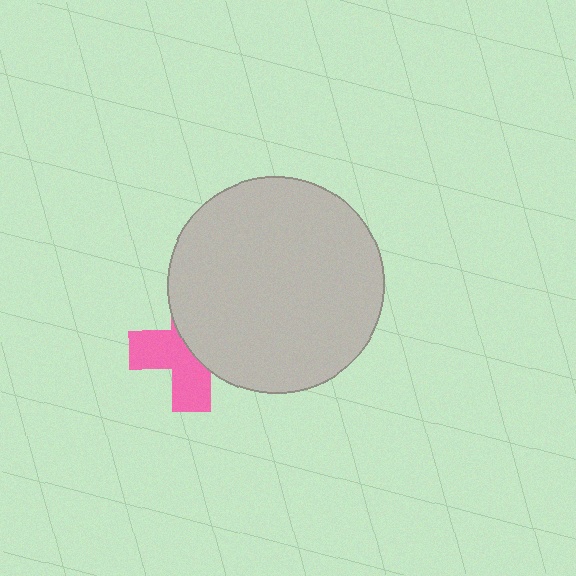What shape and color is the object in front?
The object in front is a light gray circle.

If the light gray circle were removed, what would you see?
You would see the complete pink cross.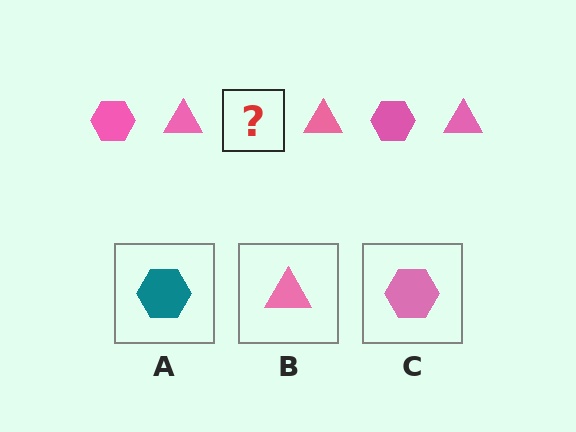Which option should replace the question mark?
Option C.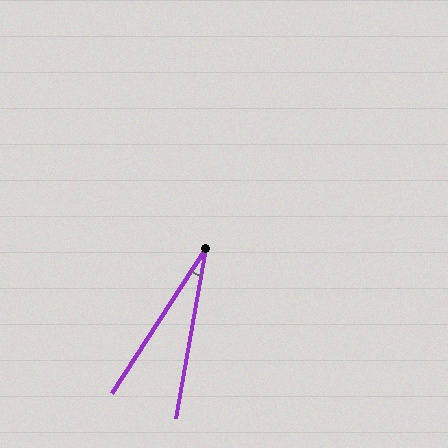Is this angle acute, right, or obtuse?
It is acute.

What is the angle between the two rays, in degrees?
Approximately 23 degrees.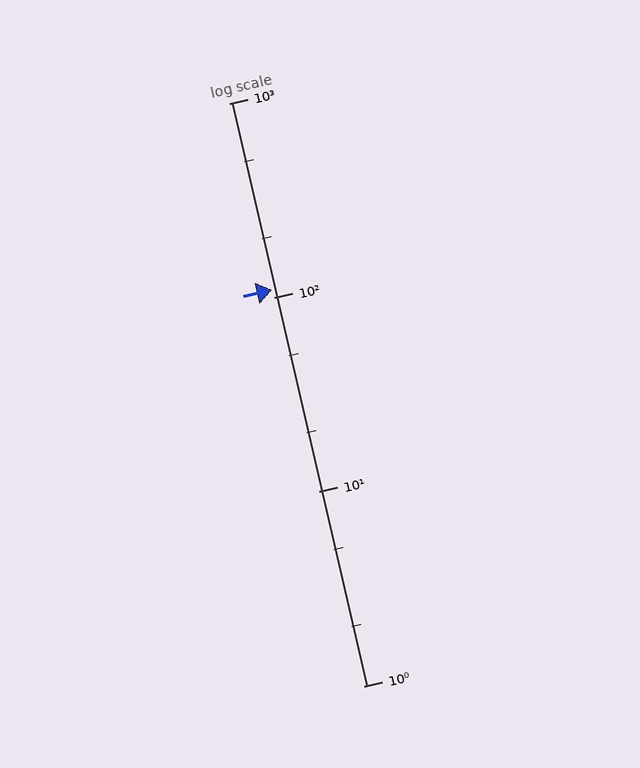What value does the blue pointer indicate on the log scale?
The pointer indicates approximately 110.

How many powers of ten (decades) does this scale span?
The scale spans 3 decades, from 1 to 1000.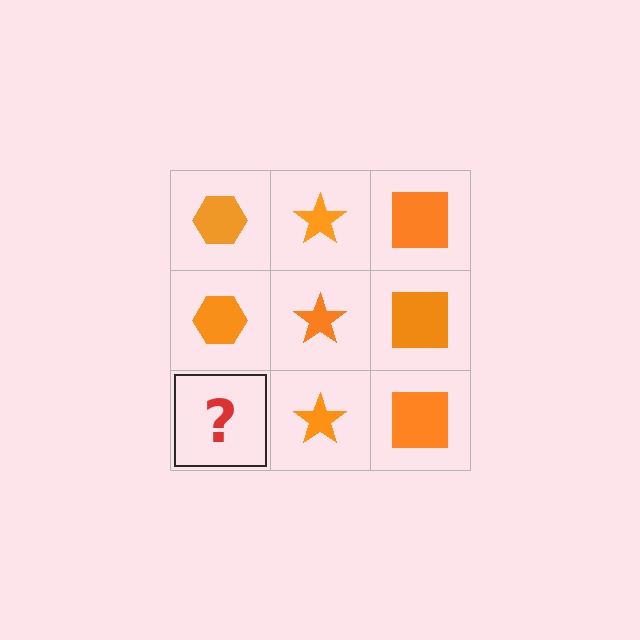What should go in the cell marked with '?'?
The missing cell should contain an orange hexagon.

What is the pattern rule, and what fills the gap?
The rule is that each column has a consistent shape. The gap should be filled with an orange hexagon.